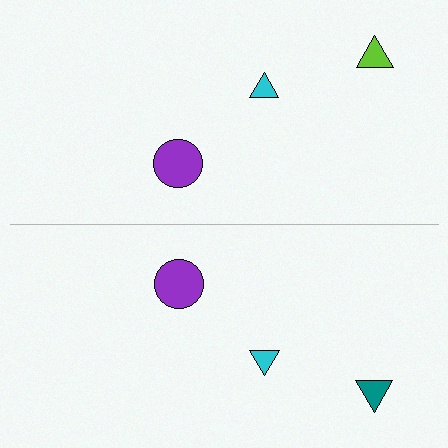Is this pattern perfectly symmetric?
No, the pattern is not perfectly symmetric. The teal triangle on the bottom side breaks the symmetry — its mirror counterpart is lime.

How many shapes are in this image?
There are 6 shapes in this image.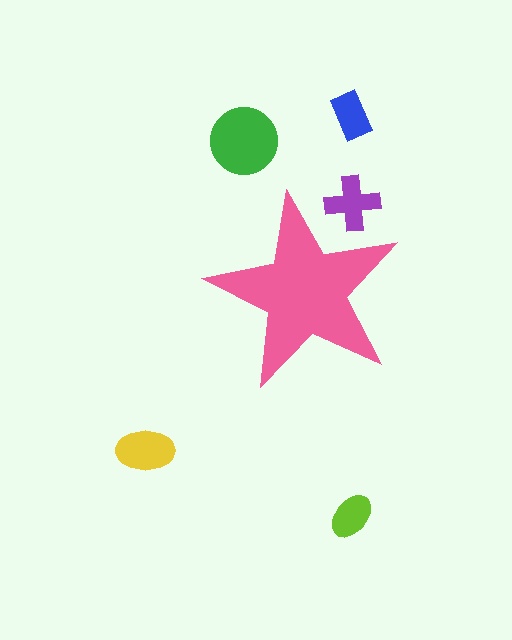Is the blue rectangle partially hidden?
No, the blue rectangle is fully visible.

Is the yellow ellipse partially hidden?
No, the yellow ellipse is fully visible.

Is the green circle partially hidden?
No, the green circle is fully visible.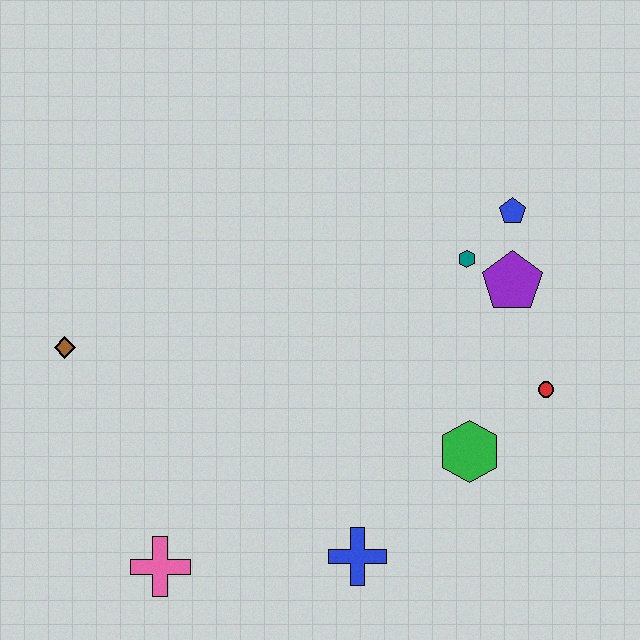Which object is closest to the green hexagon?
The red circle is closest to the green hexagon.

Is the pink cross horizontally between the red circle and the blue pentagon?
No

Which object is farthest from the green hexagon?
The brown diamond is farthest from the green hexagon.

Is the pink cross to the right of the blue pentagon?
No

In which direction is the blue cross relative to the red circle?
The blue cross is to the left of the red circle.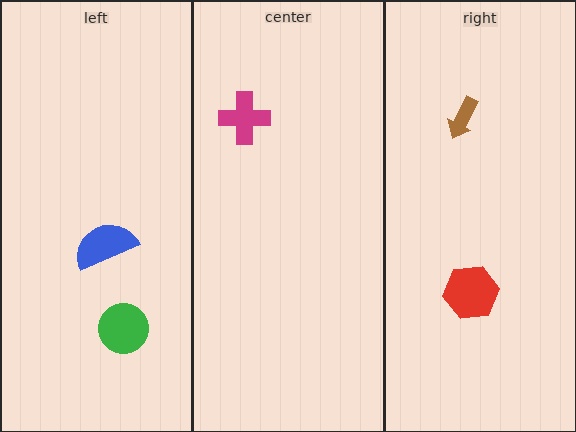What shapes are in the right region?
The red hexagon, the brown arrow.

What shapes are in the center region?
The magenta cross.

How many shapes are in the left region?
2.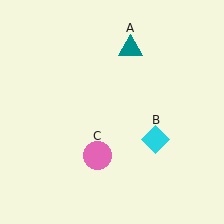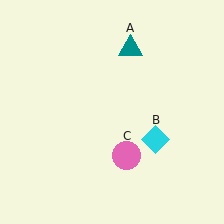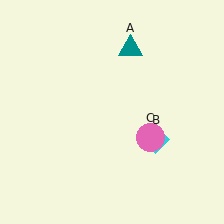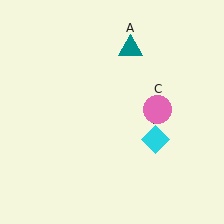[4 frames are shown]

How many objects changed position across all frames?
1 object changed position: pink circle (object C).